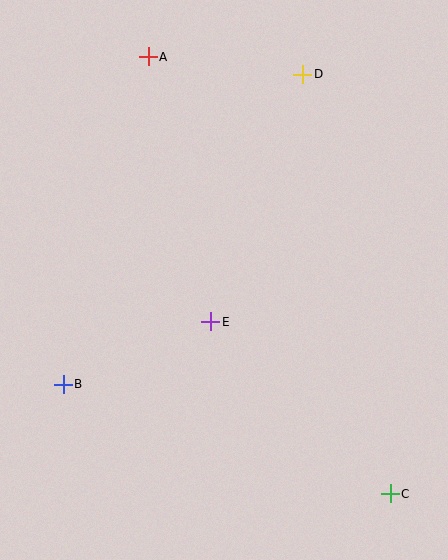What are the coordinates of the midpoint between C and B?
The midpoint between C and B is at (227, 439).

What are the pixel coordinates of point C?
Point C is at (390, 494).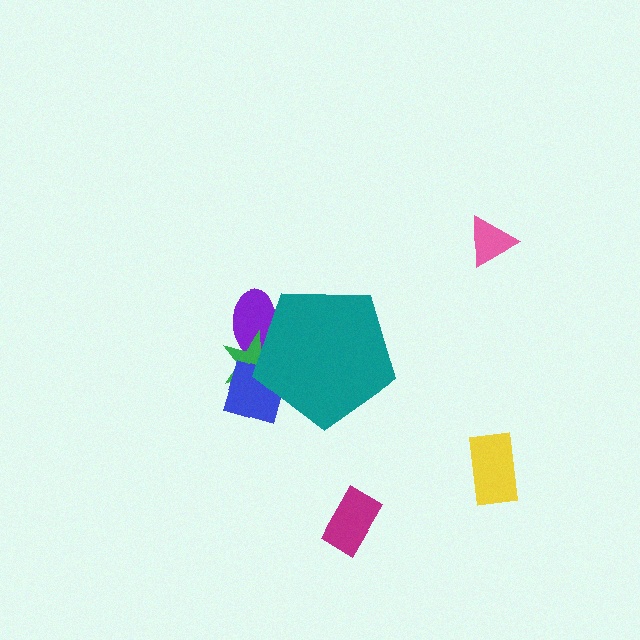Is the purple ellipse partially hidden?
Yes, the purple ellipse is partially hidden behind the teal pentagon.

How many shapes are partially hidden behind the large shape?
3 shapes are partially hidden.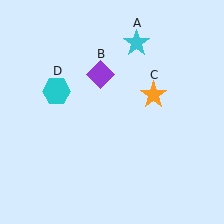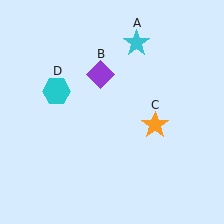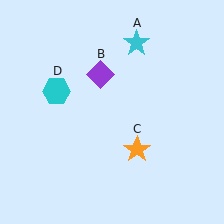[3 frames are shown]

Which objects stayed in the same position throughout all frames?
Cyan star (object A) and purple diamond (object B) and cyan hexagon (object D) remained stationary.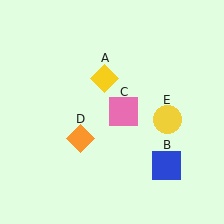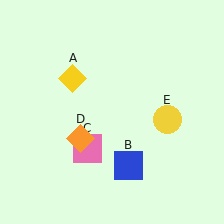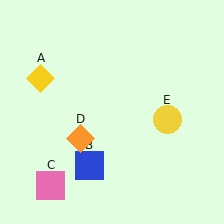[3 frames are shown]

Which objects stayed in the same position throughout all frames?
Orange diamond (object D) and yellow circle (object E) remained stationary.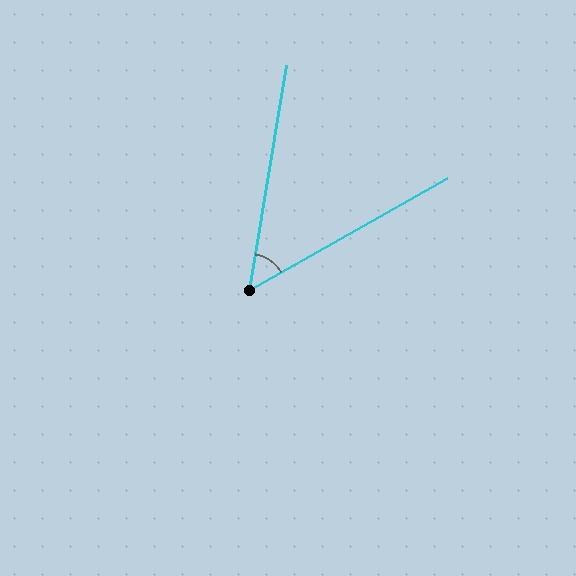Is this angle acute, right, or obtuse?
It is acute.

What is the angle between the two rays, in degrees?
Approximately 51 degrees.